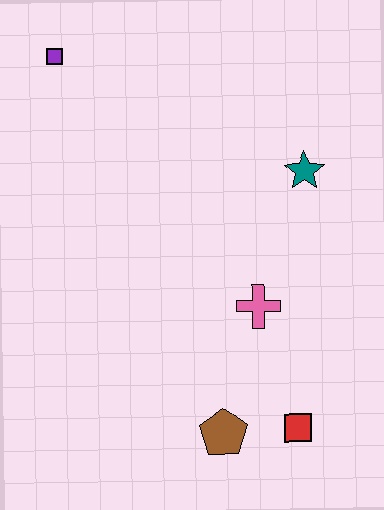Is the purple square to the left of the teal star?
Yes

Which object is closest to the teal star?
The pink cross is closest to the teal star.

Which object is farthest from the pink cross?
The purple square is farthest from the pink cross.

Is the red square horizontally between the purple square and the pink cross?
No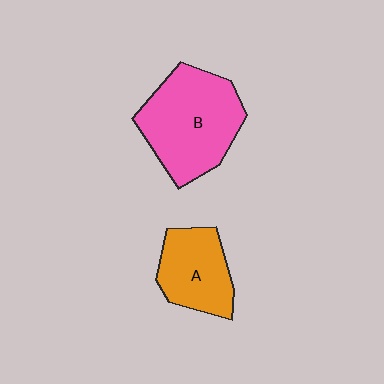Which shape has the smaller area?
Shape A (orange).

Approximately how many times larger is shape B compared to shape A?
Approximately 1.6 times.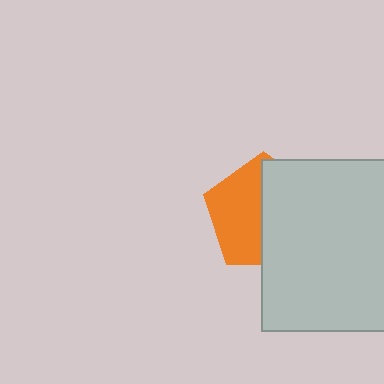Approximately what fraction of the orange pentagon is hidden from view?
Roughly 52% of the orange pentagon is hidden behind the light gray square.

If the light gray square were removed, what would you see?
You would see the complete orange pentagon.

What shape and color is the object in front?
The object in front is a light gray square.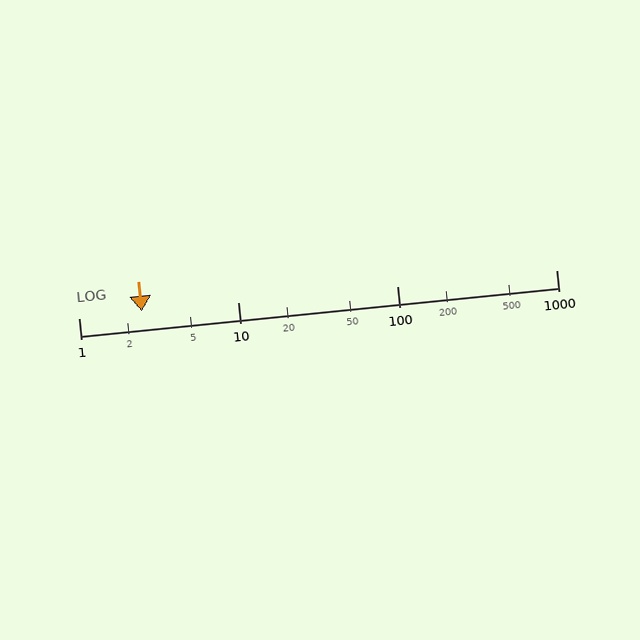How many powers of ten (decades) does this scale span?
The scale spans 3 decades, from 1 to 1000.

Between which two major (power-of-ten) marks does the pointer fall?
The pointer is between 1 and 10.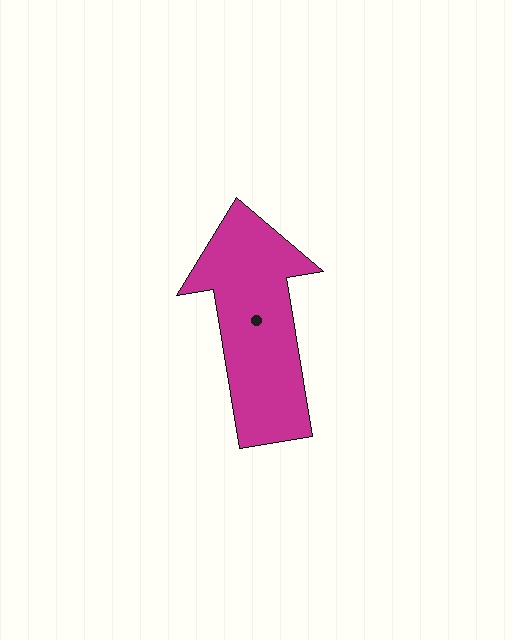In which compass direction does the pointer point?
North.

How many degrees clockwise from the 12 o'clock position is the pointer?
Approximately 351 degrees.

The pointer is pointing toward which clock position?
Roughly 12 o'clock.